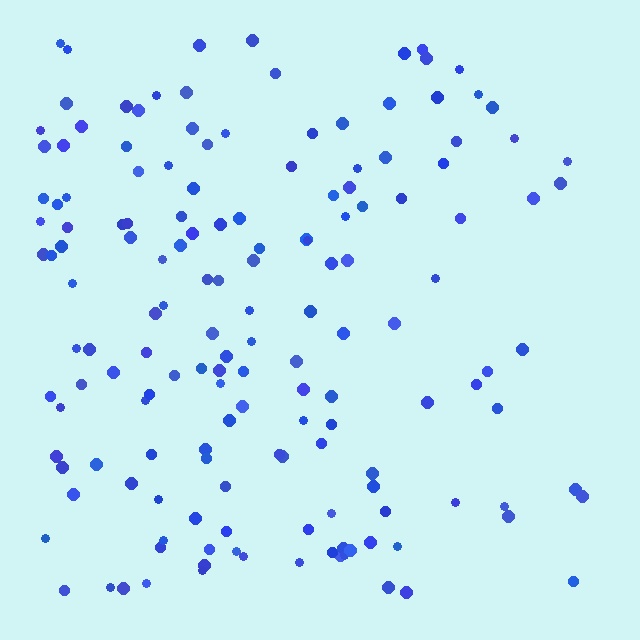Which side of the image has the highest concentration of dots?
The left.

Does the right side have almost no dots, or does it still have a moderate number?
Still a moderate number, just noticeably fewer than the left.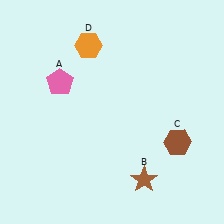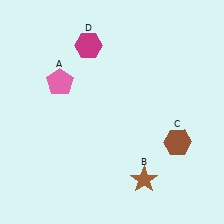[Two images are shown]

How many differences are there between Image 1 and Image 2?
There is 1 difference between the two images.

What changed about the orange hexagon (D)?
In Image 1, D is orange. In Image 2, it changed to magenta.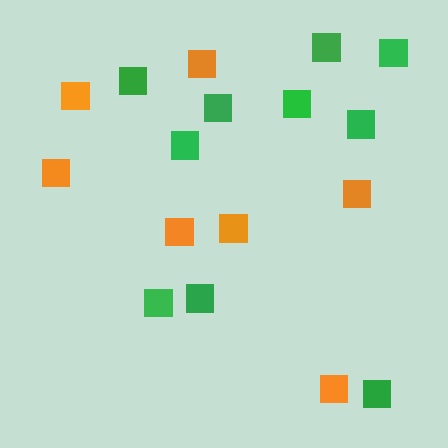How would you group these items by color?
There are 2 groups: one group of green squares (10) and one group of orange squares (7).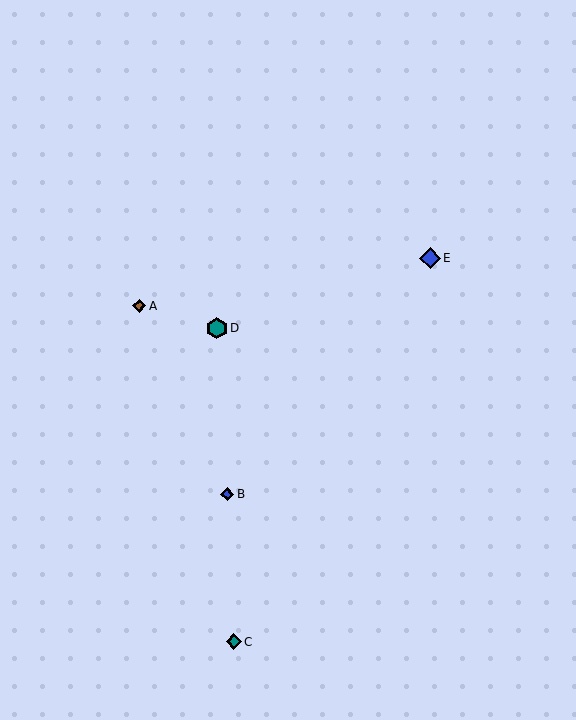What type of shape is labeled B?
Shape B is a blue diamond.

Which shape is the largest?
The teal hexagon (labeled D) is the largest.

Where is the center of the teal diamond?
The center of the teal diamond is at (234, 642).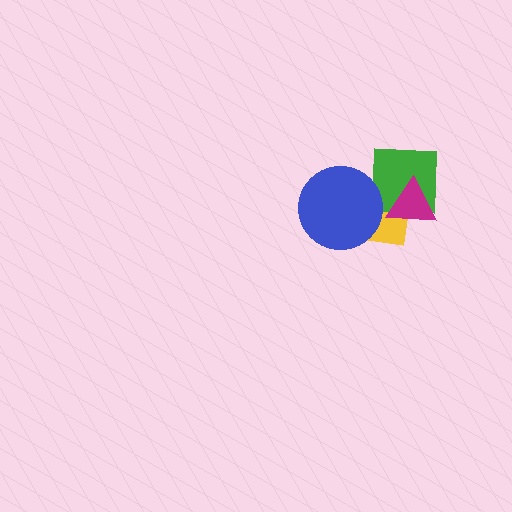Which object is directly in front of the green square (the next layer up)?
The magenta triangle is directly in front of the green square.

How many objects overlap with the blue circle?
2 objects overlap with the blue circle.